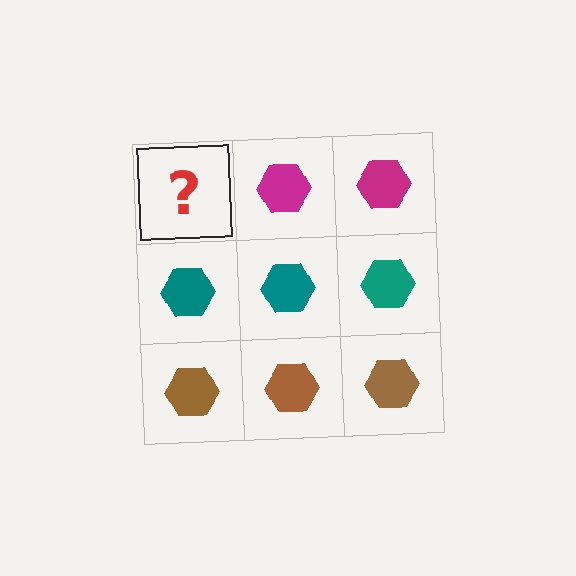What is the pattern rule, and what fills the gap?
The rule is that each row has a consistent color. The gap should be filled with a magenta hexagon.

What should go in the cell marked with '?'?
The missing cell should contain a magenta hexagon.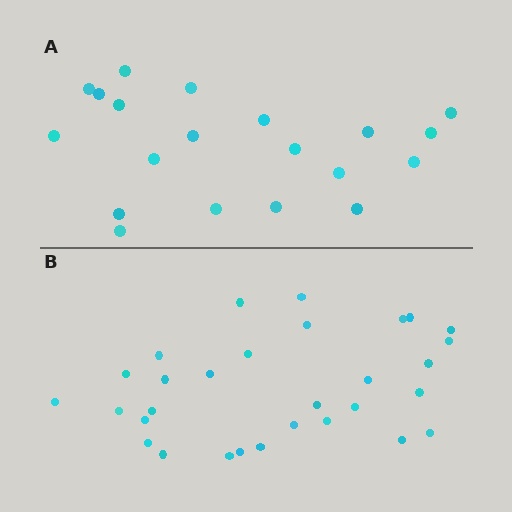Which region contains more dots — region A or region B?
Region B (the bottom region) has more dots.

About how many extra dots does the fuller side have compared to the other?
Region B has roughly 10 or so more dots than region A.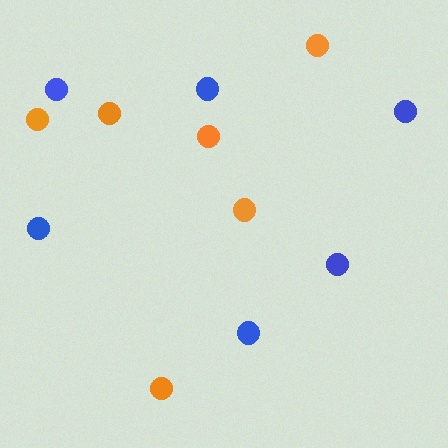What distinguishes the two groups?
There are 2 groups: one group of blue circles (6) and one group of orange circles (6).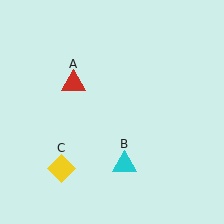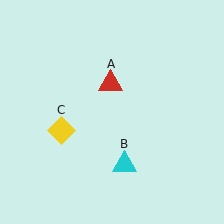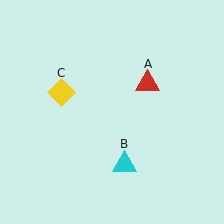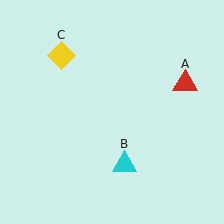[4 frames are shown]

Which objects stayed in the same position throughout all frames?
Cyan triangle (object B) remained stationary.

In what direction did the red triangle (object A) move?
The red triangle (object A) moved right.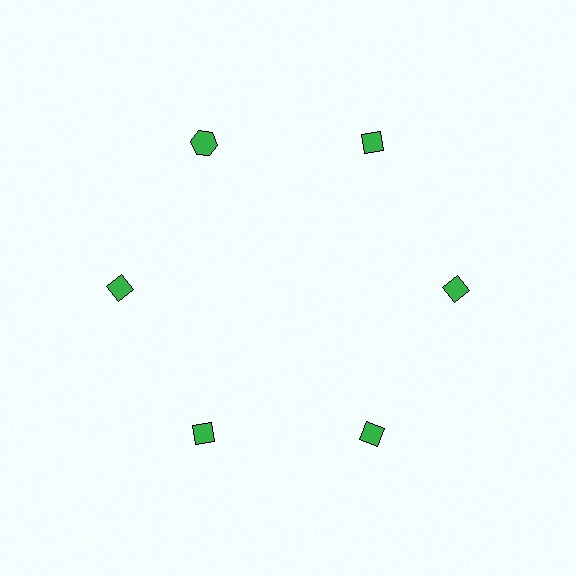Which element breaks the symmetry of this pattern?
The green hexagon at roughly the 11 o'clock position breaks the symmetry. All other shapes are green diamonds.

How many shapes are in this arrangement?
There are 6 shapes arranged in a ring pattern.